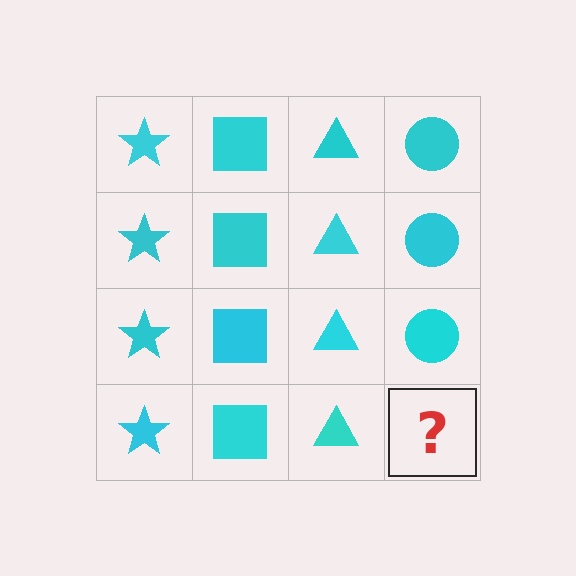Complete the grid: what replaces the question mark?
The question mark should be replaced with a cyan circle.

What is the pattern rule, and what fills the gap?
The rule is that each column has a consistent shape. The gap should be filled with a cyan circle.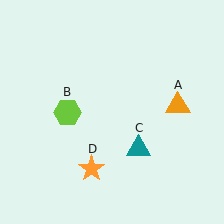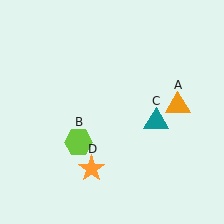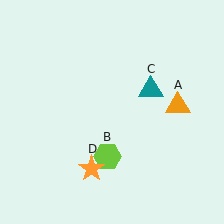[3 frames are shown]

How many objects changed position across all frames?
2 objects changed position: lime hexagon (object B), teal triangle (object C).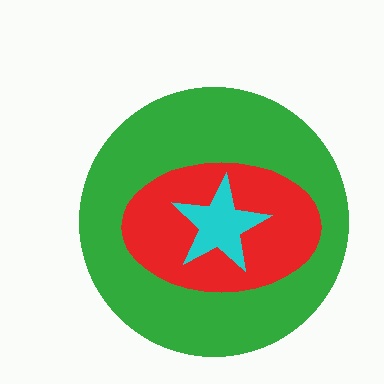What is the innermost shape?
The cyan star.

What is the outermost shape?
The green circle.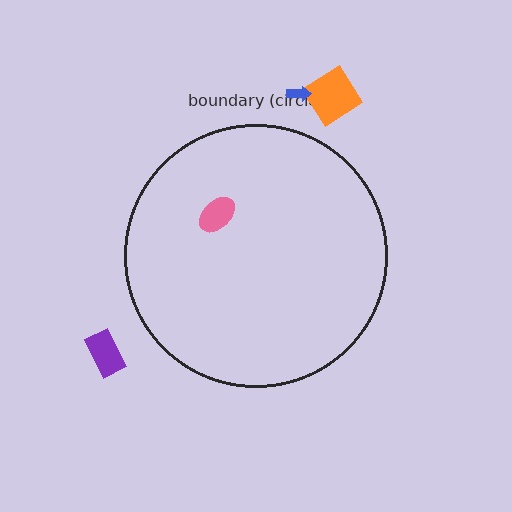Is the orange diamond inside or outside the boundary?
Outside.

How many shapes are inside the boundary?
1 inside, 3 outside.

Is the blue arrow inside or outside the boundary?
Outside.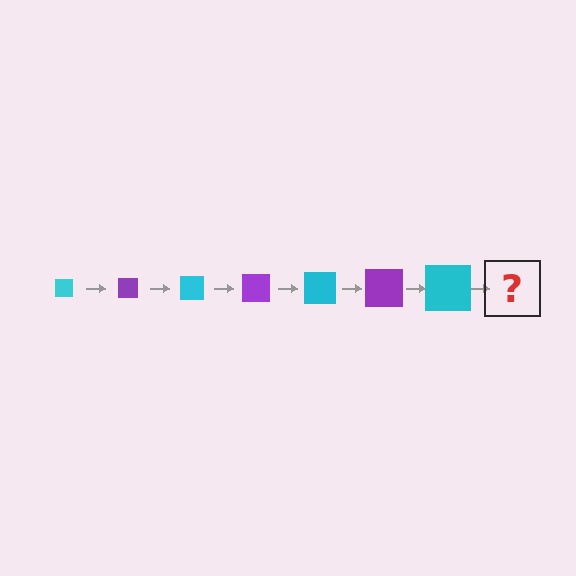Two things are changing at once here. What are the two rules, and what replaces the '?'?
The two rules are that the square grows larger each step and the color cycles through cyan and purple. The '?' should be a purple square, larger than the previous one.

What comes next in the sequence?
The next element should be a purple square, larger than the previous one.